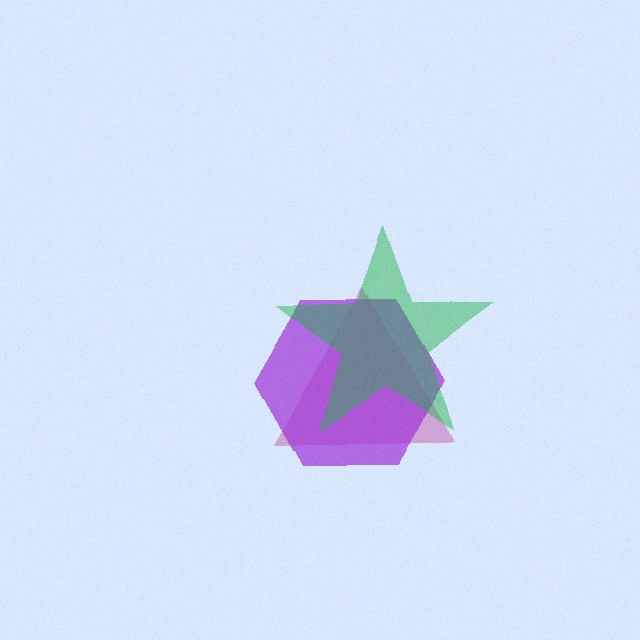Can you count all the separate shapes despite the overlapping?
Yes, there are 3 separate shapes.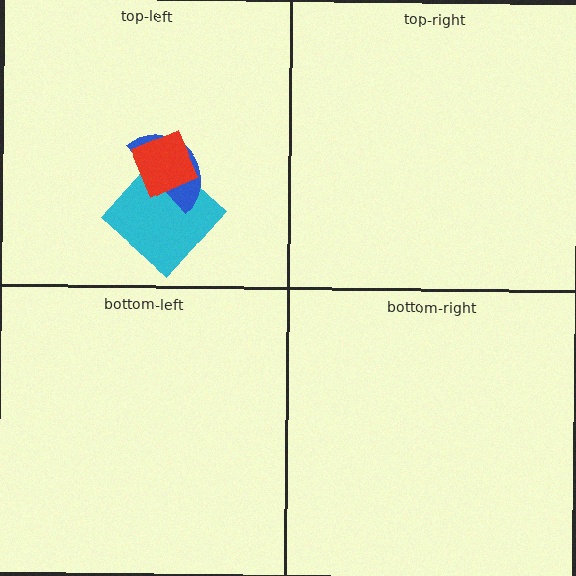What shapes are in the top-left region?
The cyan diamond, the blue semicircle, the red diamond.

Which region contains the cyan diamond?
The top-left region.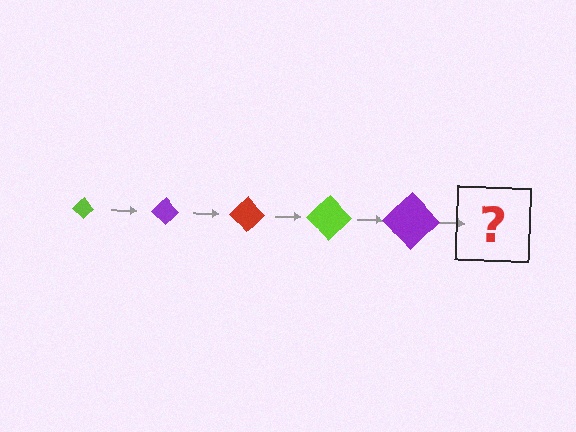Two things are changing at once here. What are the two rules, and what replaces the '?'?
The two rules are that the diamond grows larger each step and the color cycles through lime, purple, and red. The '?' should be a red diamond, larger than the previous one.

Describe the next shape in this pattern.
It should be a red diamond, larger than the previous one.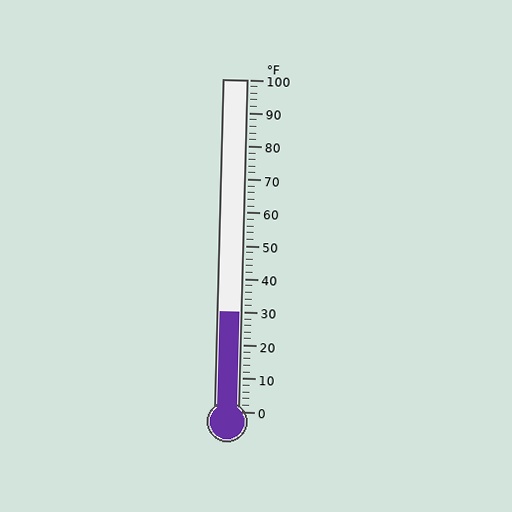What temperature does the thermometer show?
The thermometer shows approximately 30°F.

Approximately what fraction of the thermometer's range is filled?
The thermometer is filled to approximately 30% of its range.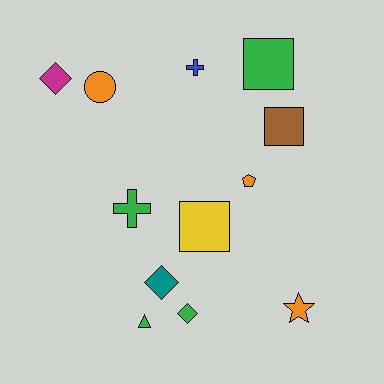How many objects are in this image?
There are 12 objects.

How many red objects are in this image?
There are no red objects.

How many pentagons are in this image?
There is 1 pentagon.